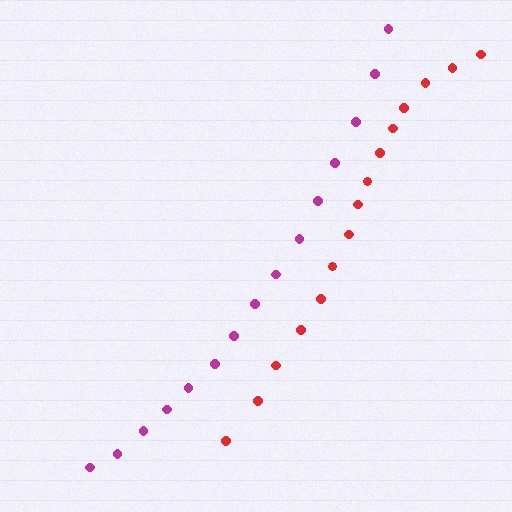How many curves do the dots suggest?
There are 2 distinct paths.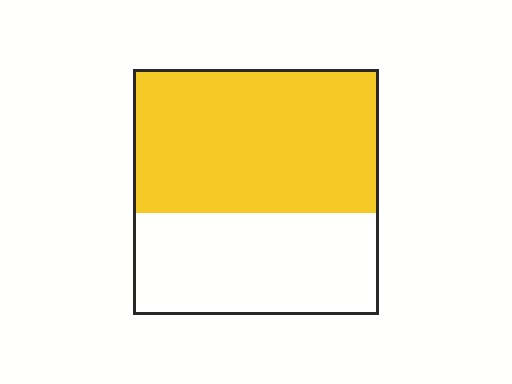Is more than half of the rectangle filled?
Yes.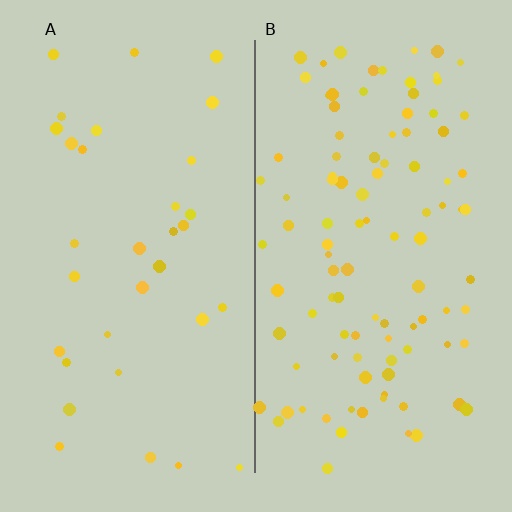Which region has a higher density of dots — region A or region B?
B (the right).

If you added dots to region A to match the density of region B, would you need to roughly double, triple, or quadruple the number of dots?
Approximately triple.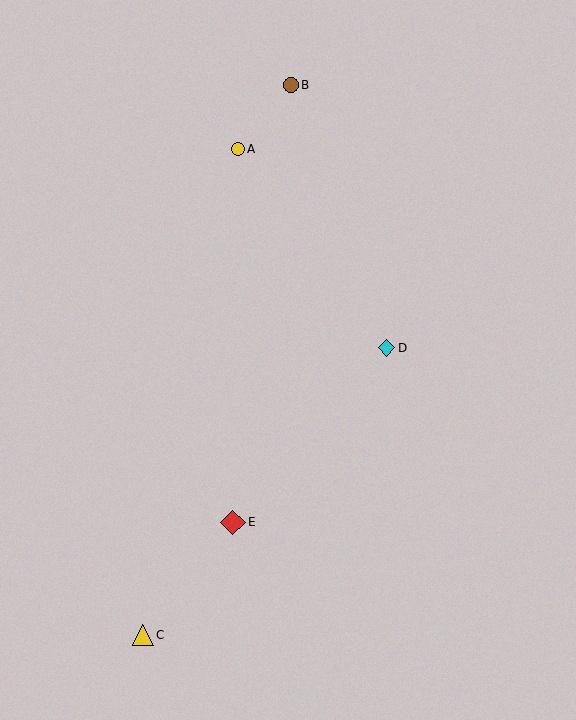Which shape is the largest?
The red diamond (labeled E) is the largest.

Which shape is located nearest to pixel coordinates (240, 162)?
The yellow circle (labeled A) at (238, 149) is nearest to that location.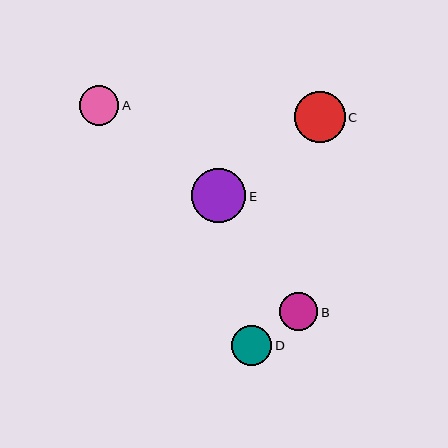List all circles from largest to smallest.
From largest to smallest: E, C, D, A, B.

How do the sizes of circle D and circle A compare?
Circle D and circle A are approximately the same size.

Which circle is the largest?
Circle E is the largest with a size of approximately 54 pixels.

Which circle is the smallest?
Circle B is the smallest with a size of approximately 38 pixels.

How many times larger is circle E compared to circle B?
Circle E is approximately 1.4 times the size of circle B.